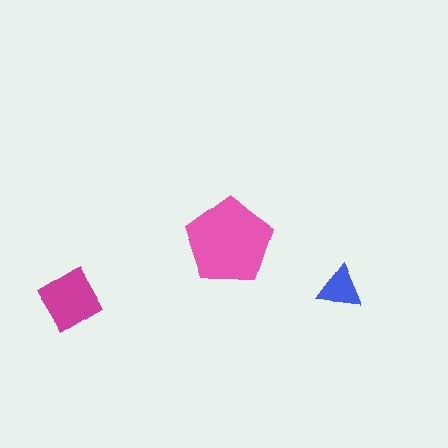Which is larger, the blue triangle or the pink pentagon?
The pink pentagon.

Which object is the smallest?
The blue triangle.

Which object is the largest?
The pink pentagon.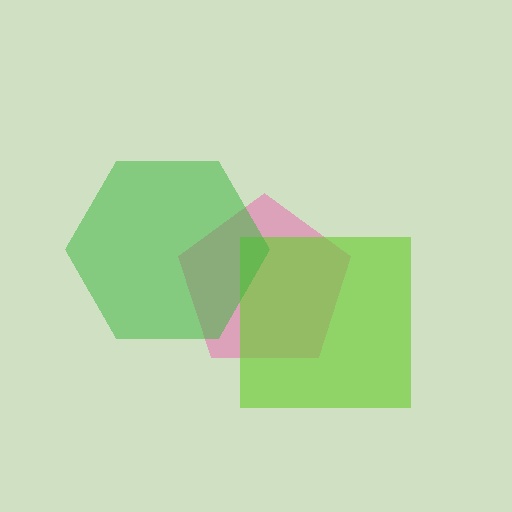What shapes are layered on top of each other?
The layered shapes are: a pink pentagon, a lime square, a green hexagon.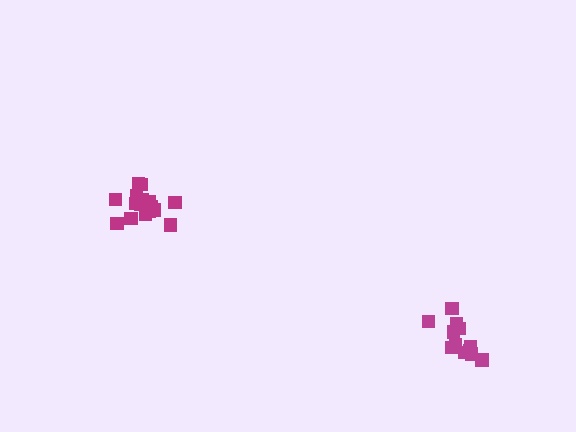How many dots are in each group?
Group 1: 16 dots, Group 2: 12 dots (28 total).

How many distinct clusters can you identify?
There are 2 distinct clusters.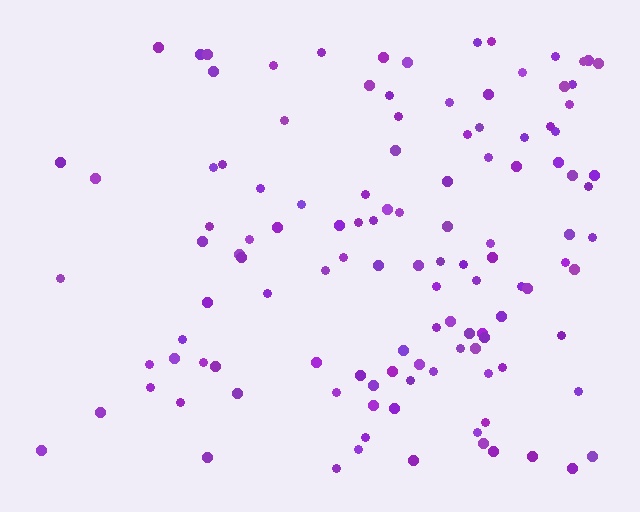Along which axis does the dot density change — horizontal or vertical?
Horizontal.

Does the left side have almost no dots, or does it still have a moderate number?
Still a moderate number, just noticeably fewer than the right.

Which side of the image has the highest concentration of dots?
The right.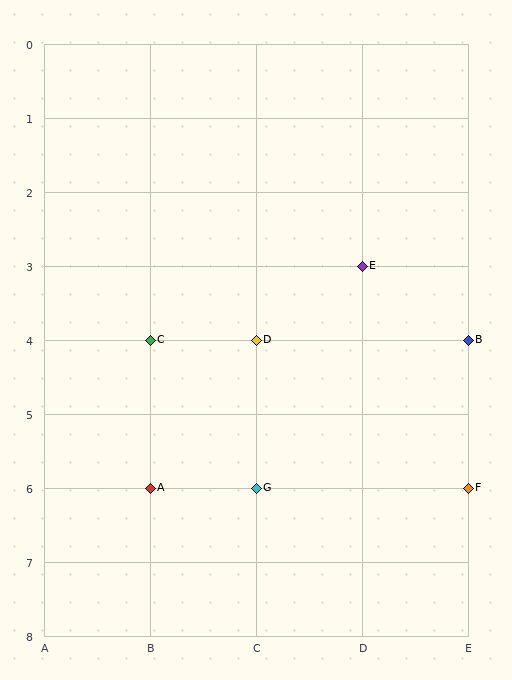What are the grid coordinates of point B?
Point B is at grid coordinates (E, 4).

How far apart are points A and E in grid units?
Points A and E are 2 columns and 3 rows apart (about 3.6 grid units diagonally).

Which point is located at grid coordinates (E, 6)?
Point F is at (E, 6).